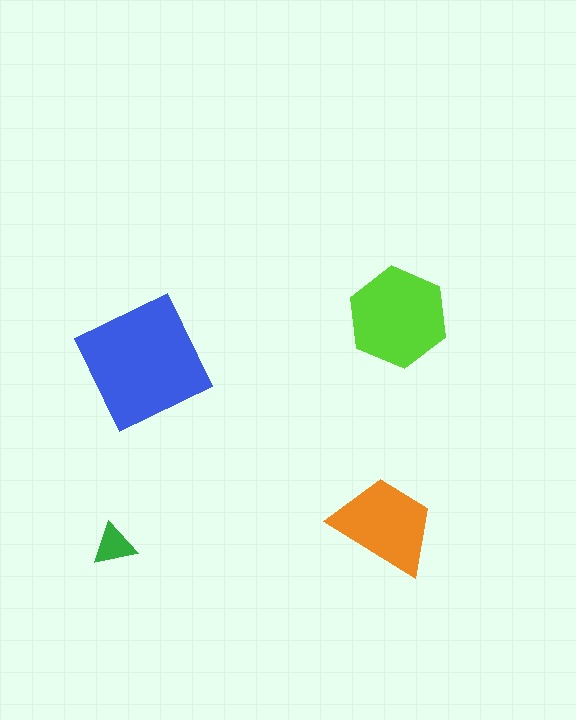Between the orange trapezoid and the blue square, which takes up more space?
The blue square.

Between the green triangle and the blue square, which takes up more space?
The blue square.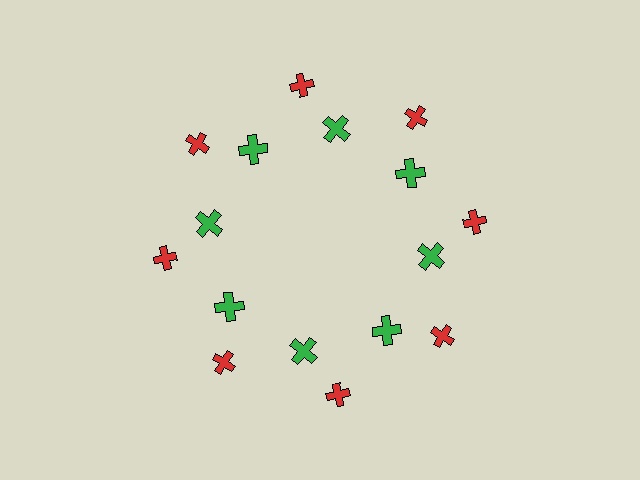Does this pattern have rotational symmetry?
Yes, this pattern has 8-fold rotational symmetry. It looks the same after rotating 45 degrees around the center.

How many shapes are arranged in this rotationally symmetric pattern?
There are 16 shapes, arranged in 8 groups of 2.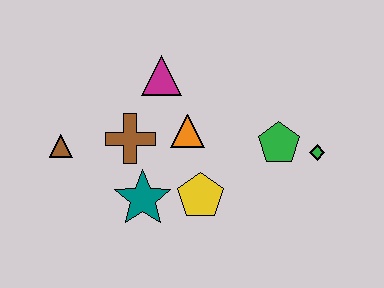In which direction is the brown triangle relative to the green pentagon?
The brown triangle is to the left of the green pentagon.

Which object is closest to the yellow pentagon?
The teal star is closest to the yellow pentagon.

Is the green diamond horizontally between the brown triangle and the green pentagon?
No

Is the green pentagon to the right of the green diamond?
No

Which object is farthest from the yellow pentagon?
The brown triangle is farthest from the yellow pentagon.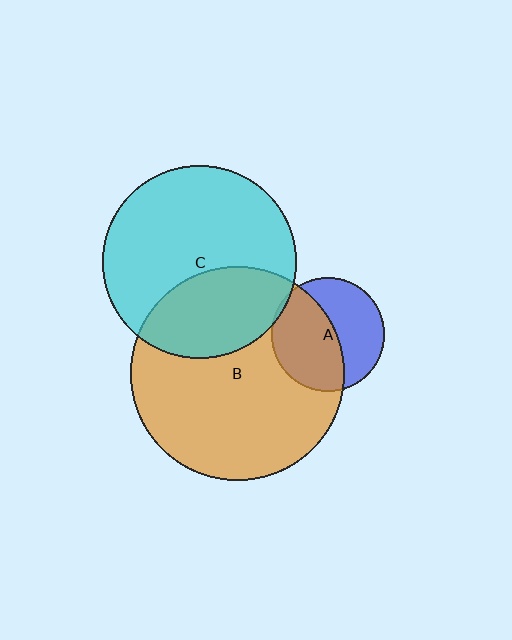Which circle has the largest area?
Circle B (orange).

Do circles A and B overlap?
Yes.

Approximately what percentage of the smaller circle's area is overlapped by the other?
Approximately 55%.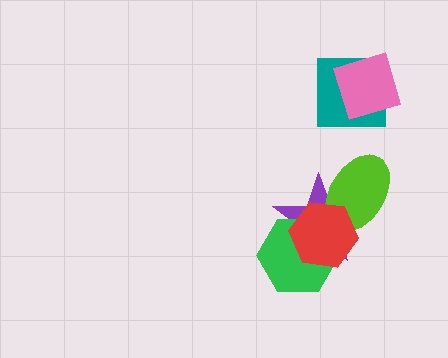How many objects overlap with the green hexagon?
2 objects overlap with the green hexagon.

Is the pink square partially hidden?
No, no other shape covers it.